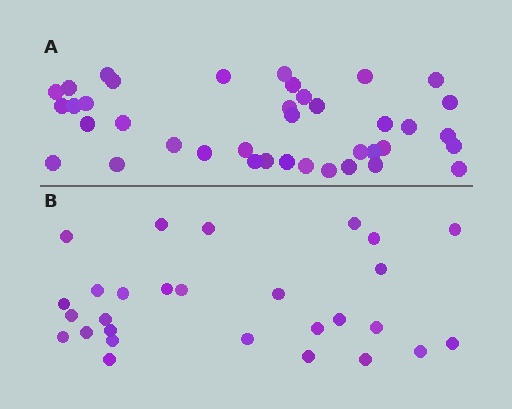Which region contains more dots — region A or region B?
Region A (the top region) has more dots.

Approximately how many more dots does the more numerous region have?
Region A has roughly 12 or so more dots than region B.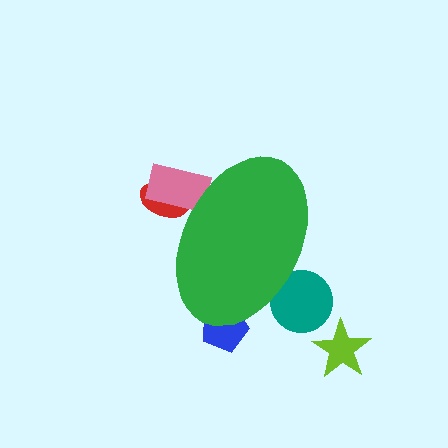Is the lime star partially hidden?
No, the lime star is fully visible.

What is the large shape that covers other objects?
A green ellipse.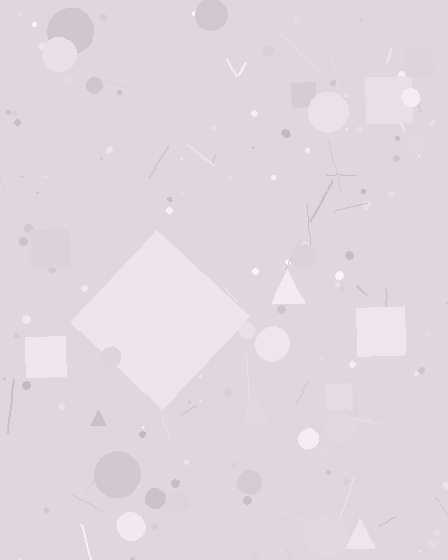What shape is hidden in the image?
A diamond is hidden in the image.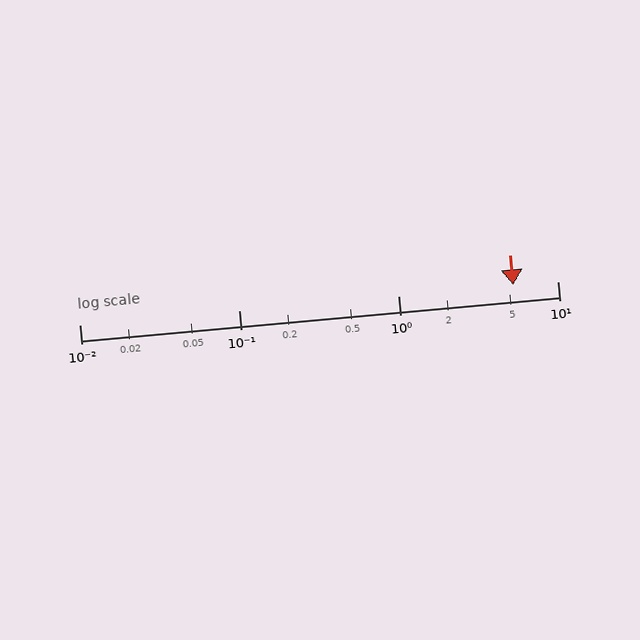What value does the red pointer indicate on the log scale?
The pointer indicates approximately 5.3.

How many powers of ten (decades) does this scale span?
The scale spans 3 decades, from 0.01 to 10.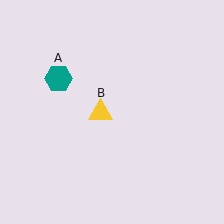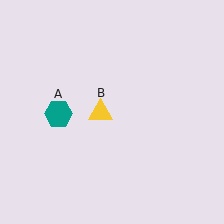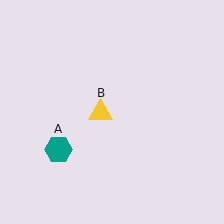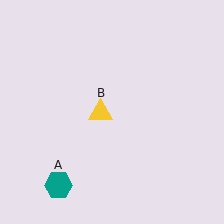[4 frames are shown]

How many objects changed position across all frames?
1 object changed position: teal hexagon (object A).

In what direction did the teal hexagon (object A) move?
The teal hexagon (object A) moved down.